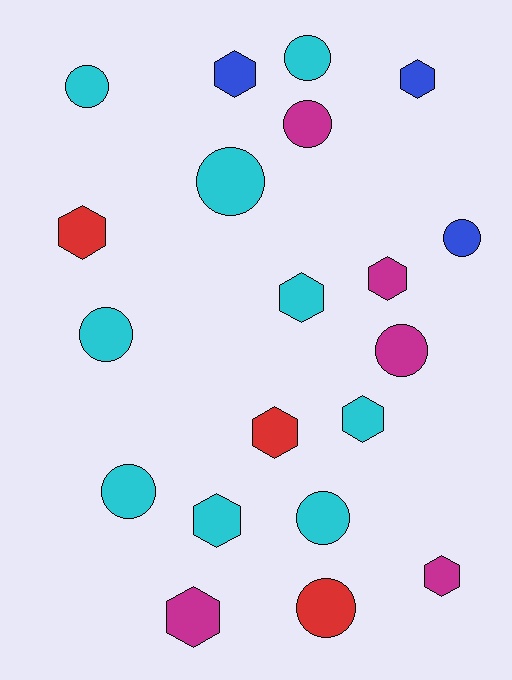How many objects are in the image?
There are 20 objects.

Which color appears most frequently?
Cyan, with 9 objects.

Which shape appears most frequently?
Hexagon, with 10 objects.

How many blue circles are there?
There is 1 blue circle.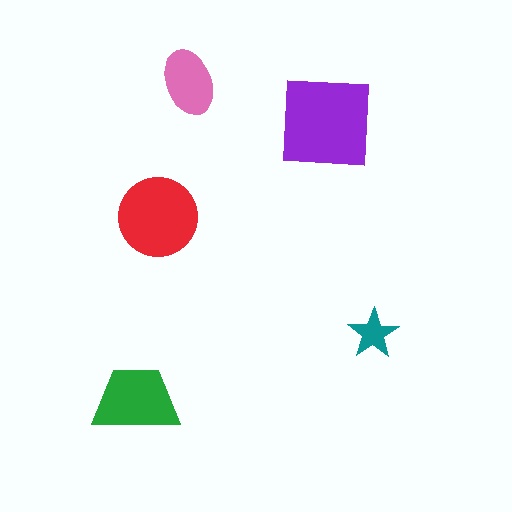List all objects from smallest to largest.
The teal star, the pink ellipse, the green trapezoid, the red circle, the purple square.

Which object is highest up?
The pink ellipse is topmost.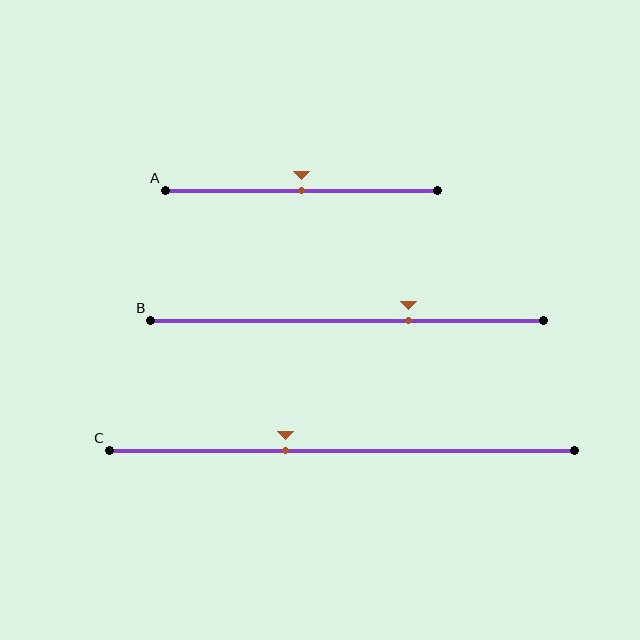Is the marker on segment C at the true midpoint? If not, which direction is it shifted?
No, the marker on segment C is shifted to the left by about 12% of the segment length.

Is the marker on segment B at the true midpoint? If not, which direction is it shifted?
No, the marker on segment B is shifted to the right by about 16% of the segment length.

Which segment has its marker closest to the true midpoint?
Segment A has its marker closest to the true midpoint.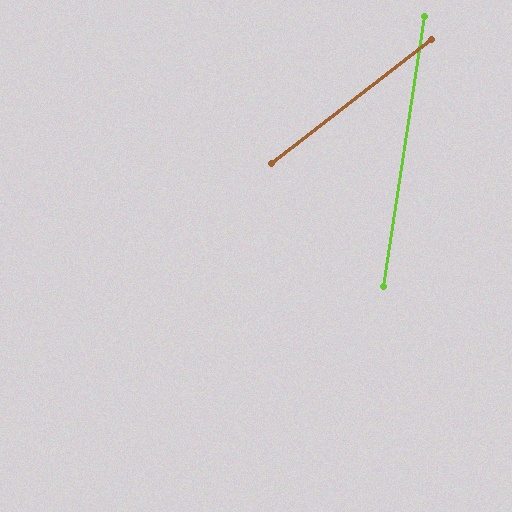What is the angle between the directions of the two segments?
Approximately 44 degrees.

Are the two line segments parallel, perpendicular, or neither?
Neither parallel nor perpendicular — they differ by about 44°.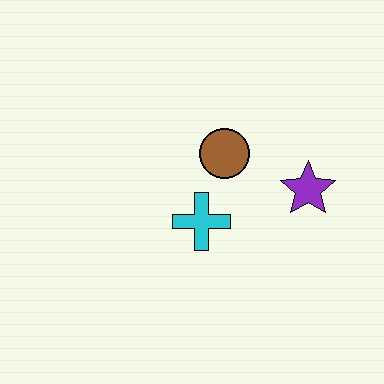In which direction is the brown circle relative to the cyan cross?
The brown circle is above the cyan cross.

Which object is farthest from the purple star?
The cyan cross is farthest from the purple star.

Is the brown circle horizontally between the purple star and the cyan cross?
Yes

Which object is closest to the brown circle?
The cyan cross is closest to the brown circle.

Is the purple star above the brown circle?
No